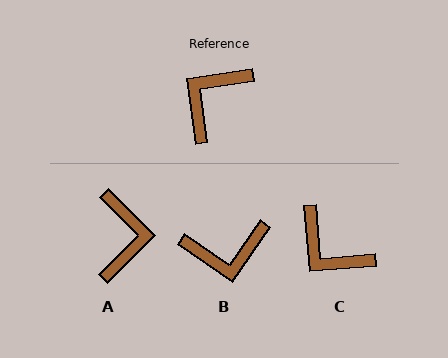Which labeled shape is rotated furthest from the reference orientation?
A, about 143 degrees away.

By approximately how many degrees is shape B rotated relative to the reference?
Approximately 138 degrees counter-clockwise.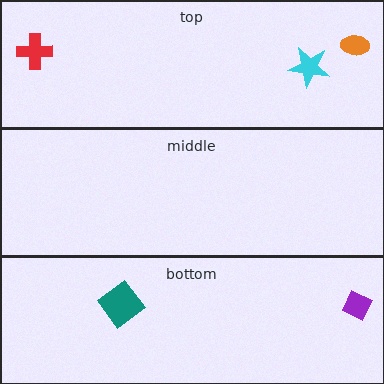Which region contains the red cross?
The top region.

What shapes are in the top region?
The cyan star, the orange ellipse, the red cross.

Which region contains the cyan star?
The top region.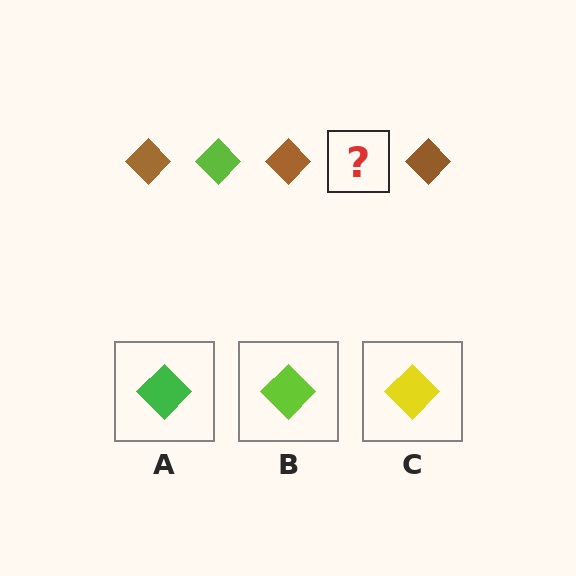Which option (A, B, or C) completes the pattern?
B.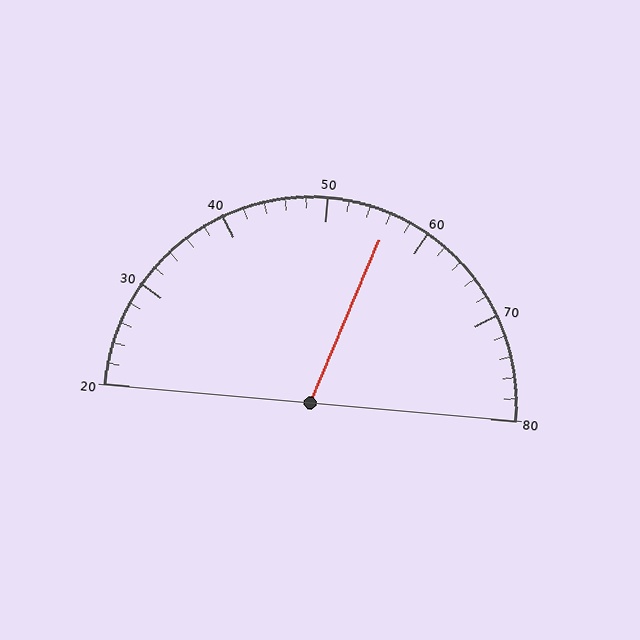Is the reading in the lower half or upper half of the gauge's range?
The reading is in the upper half of the range (20 to 80).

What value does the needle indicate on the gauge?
The needle indicates approximately 56.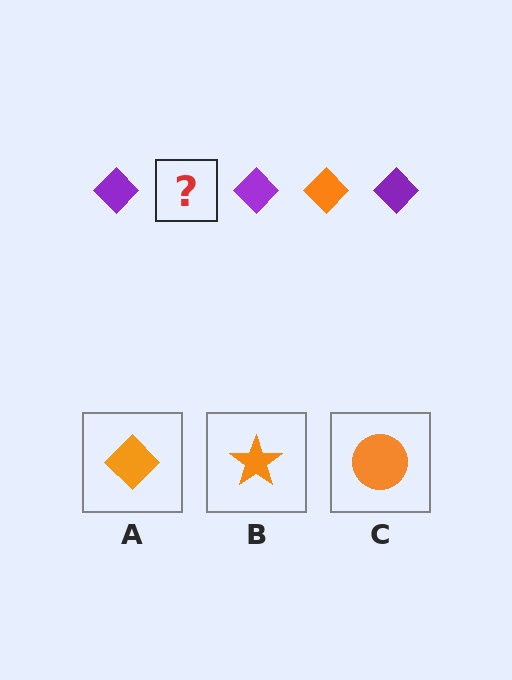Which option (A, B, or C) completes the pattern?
A.